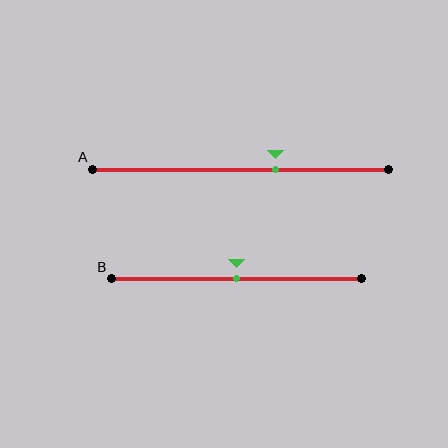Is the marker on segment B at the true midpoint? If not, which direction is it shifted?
Yes, the marker on segment B is at the true midpoint.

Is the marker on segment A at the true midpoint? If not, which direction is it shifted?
No, the marker on segment A is shifted to the right by about 12% of the segment length.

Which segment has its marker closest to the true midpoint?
Segment B has its marker closest to the true midpoint.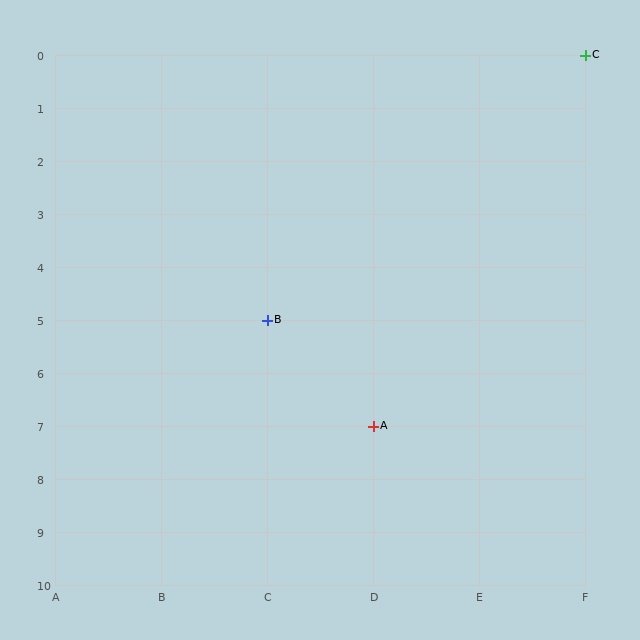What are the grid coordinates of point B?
Point B is at grid coordinates (C, 5).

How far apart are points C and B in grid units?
Points C and B are 3 columns and 5 rows apart (about 5.8 grid units diagonally).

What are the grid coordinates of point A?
Point A is at grid coordinates (D, 7).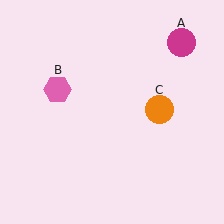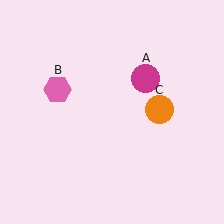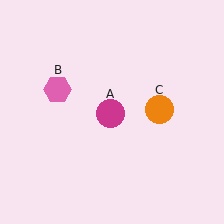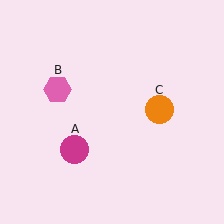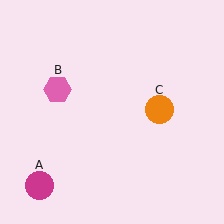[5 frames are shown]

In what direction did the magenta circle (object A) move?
The magenta circle (object A) moved down and to the left.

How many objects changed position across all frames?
1 object changed position: magenta circle (object A).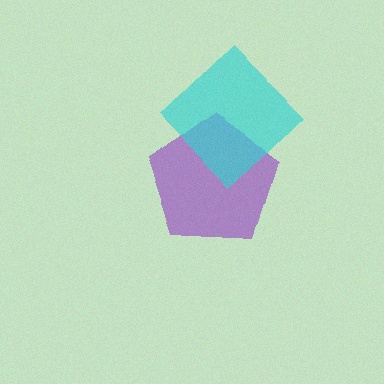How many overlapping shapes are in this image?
There are 2 overlapping shapes in the image.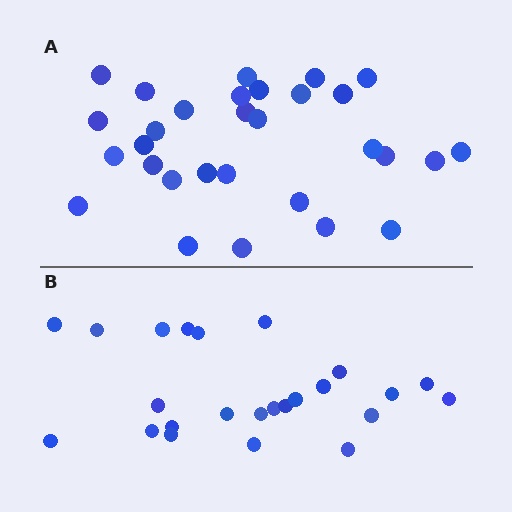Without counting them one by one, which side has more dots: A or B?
Region A (the top region) has more dots.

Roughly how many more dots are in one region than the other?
Region A has about 6 more dots than region B.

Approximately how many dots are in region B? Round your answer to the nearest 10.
About 20 dots. (The exact count is 24, which rounds to 20.)